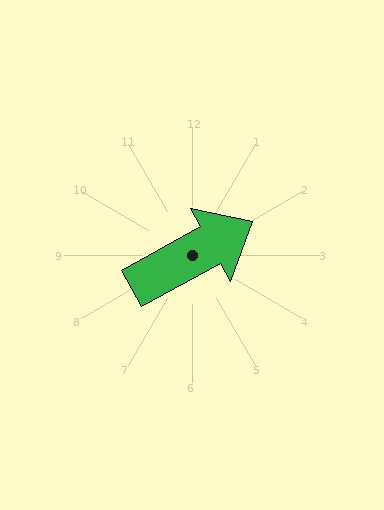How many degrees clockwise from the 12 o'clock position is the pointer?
Approximately 61 degrees.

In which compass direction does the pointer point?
Northeast.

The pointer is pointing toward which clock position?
Roughly 2 o'clock.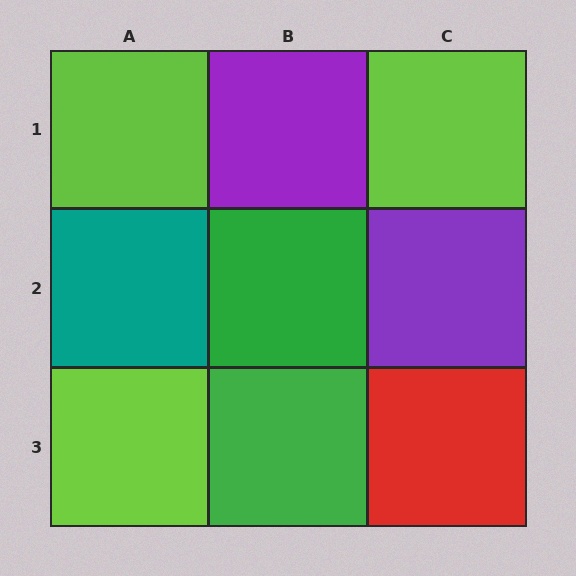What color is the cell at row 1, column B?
Purple.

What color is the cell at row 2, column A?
Teal.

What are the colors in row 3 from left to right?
Lime, green, red.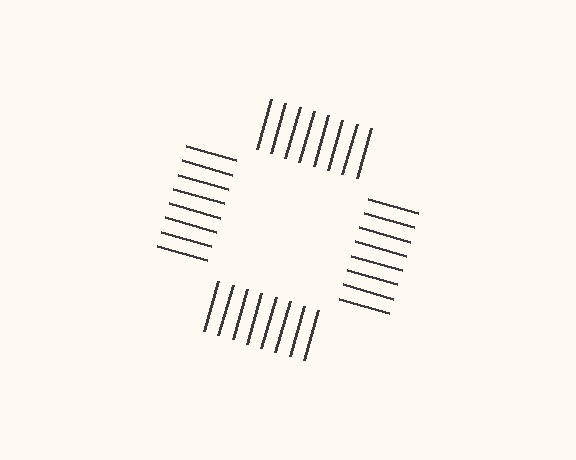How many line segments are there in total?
32 — 8 along each of the 4 edges.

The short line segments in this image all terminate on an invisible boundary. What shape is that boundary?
An illusory square — the line segments terminate on its edges but no continuous stroke is drawn.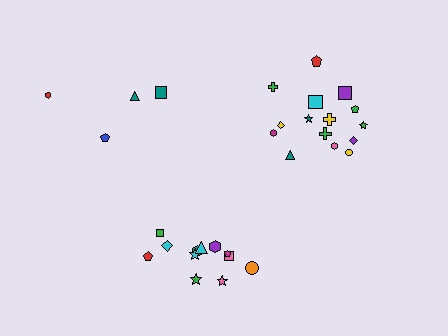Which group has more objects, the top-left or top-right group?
The top-right group.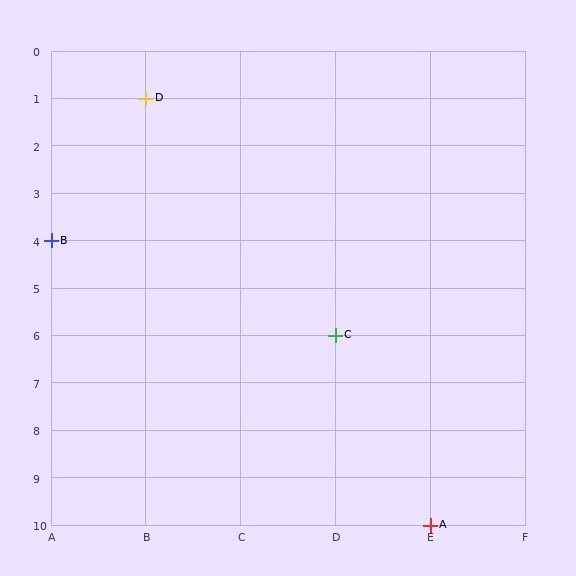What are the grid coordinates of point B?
Point B is at grid coordinates (A, 4).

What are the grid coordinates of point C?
Point C is at grid coordinates (D, 6).